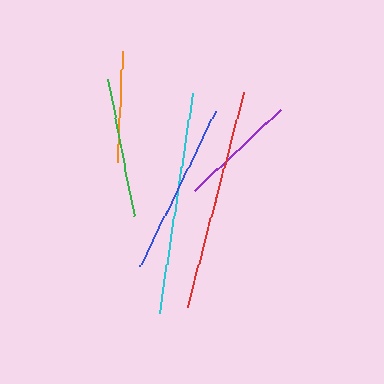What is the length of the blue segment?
The blue segment is approximately 172 pixels long.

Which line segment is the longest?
The cyan line is the longest at approximately 223 pixels.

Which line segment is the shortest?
The orange line is the shortest at approximately 112 pixels.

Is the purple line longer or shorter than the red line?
The red line is longer than the purple line.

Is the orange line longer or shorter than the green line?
The green line is longer than the orange line.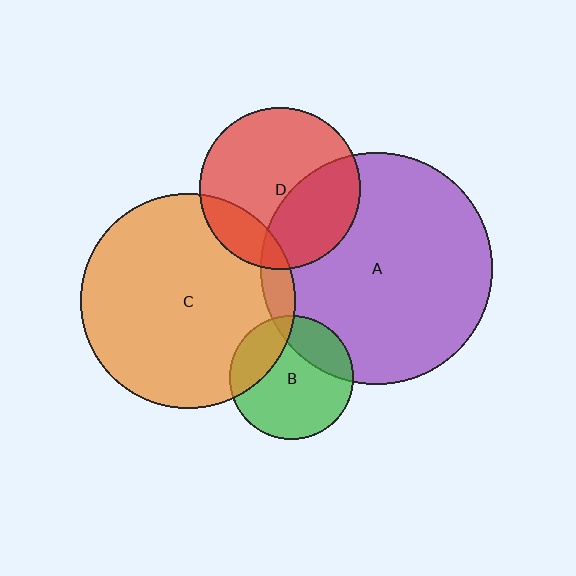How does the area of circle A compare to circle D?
Approximately 2.1 times.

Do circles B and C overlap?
Yes.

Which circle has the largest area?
Circle A (purple).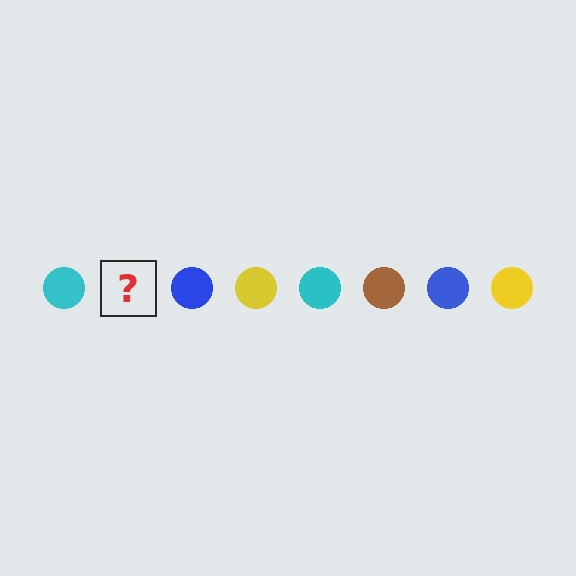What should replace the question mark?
The question mark should be replaced with a brown circle.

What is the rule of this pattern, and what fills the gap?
The rule is that the pattern cycles through cyan, brown, blue, yellow circles. The gap should be filled with a brown circle.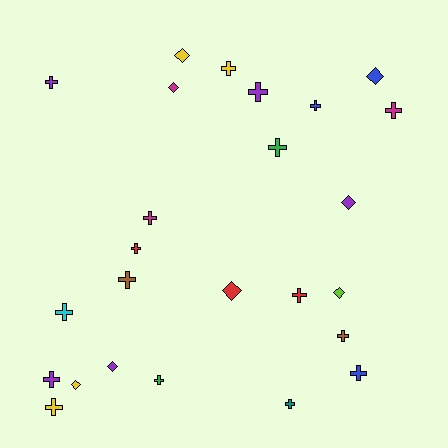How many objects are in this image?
There are 25 objects.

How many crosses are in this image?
There are 17 crosses.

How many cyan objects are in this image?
There is 1 cyan object.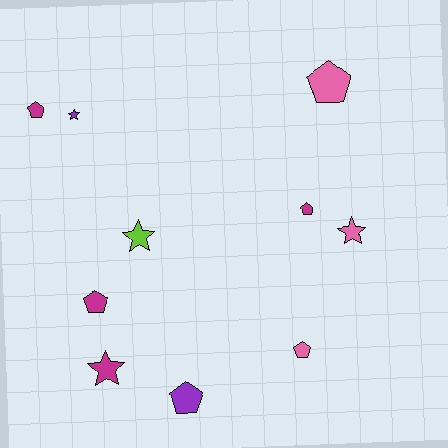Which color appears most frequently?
Magenta, with 4 objects.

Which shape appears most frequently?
Pentagon, with 6 objects.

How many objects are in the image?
There are 10 objects.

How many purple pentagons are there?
There is 1 purple pentagon.